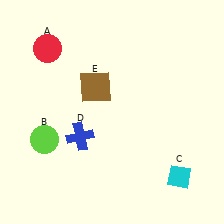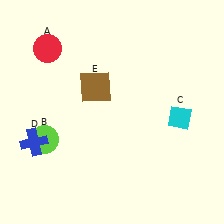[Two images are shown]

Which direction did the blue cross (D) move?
The blue cross (D) moved left.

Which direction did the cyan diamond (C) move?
The cyan diamond (C) moved up.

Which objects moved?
The objects that moved are: the cyan diamond (C), the blue cross (D).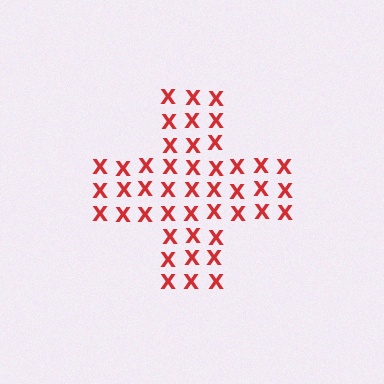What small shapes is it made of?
It is made of small letter X's.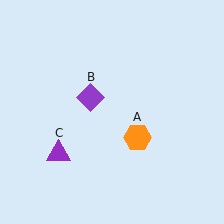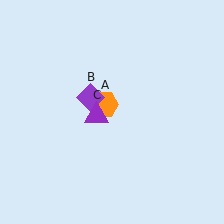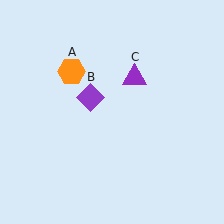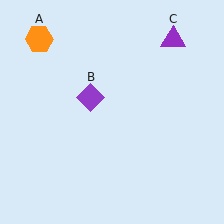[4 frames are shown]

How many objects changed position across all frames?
2 objects changed position: orange hexagon (object A), purple triangle (object C).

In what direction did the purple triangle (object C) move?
The purple triangle (object C) moved up and to the right.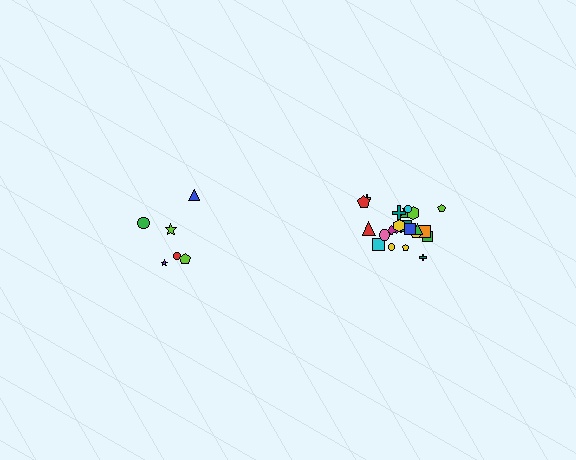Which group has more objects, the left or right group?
The right group.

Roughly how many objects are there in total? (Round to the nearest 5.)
Roughly 30 objects in total.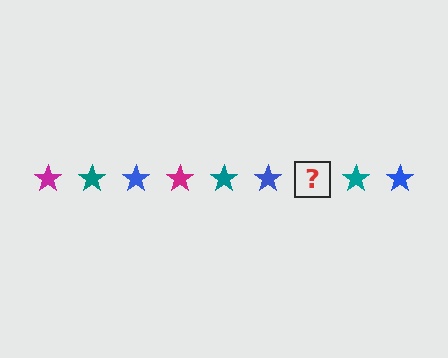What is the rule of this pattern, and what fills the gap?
The rule is that the pattern cycles through magenta, teal, blue stars. The gap should be filled with a magenta star.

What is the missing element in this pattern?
The missing element is a magenta star.